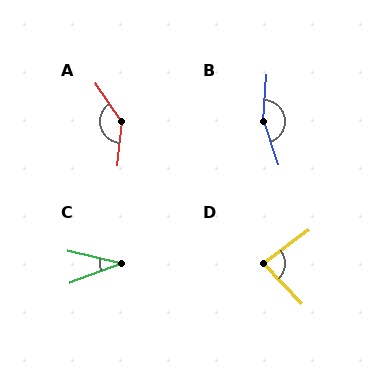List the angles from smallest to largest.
C (34°), D (83°), A (140°), B (158°).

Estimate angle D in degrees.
Approximately 83 degrees.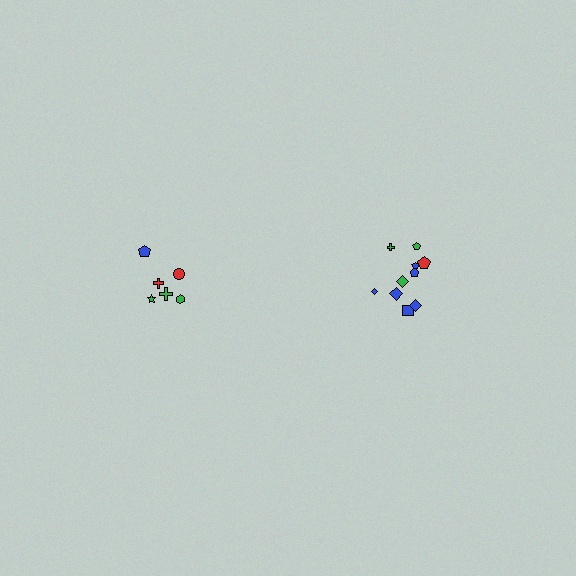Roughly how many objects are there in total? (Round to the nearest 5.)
Roughly 15 objects in total.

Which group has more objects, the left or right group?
The right group.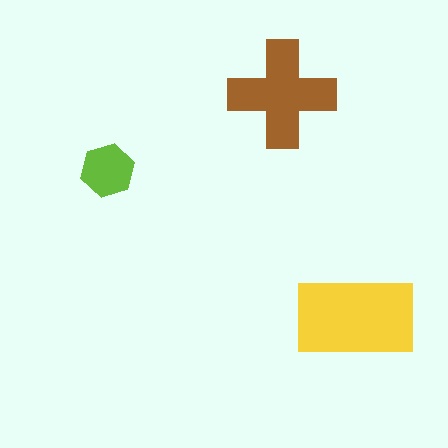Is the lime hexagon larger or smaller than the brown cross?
Smaller.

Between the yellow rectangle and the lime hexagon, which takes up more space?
The yellow rectangle.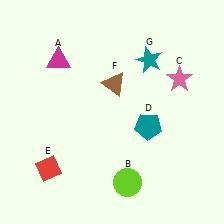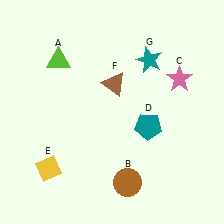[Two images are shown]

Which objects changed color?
A changed from magenta to lime. B changed from lime to brown. E changed from red to yellow.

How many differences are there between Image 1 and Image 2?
There are 3 differences between the two images.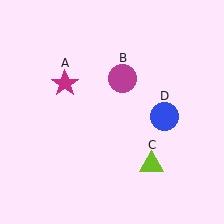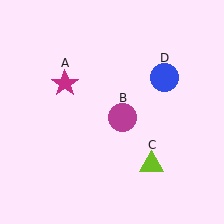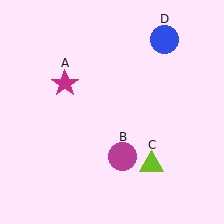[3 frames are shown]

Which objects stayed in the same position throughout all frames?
Magenta star (object A) and lime triangle (object C) remained stationary.